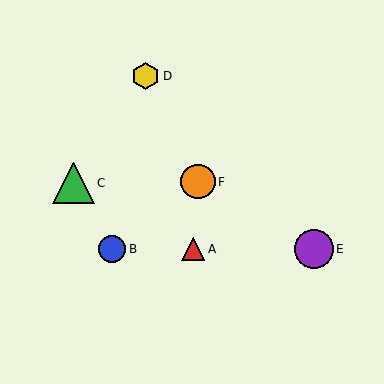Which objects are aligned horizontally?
Objects A, B, E are aligned horizontally.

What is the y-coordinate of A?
Object A is at y≈249.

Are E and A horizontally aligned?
Yes, both are at y≈249.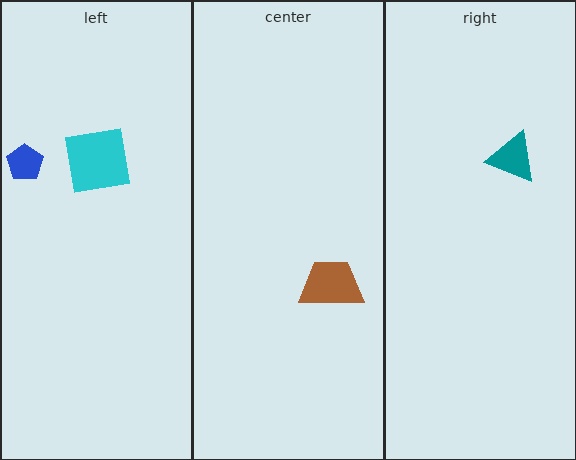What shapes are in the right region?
The teal triangle.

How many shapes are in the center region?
1.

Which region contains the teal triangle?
The right region.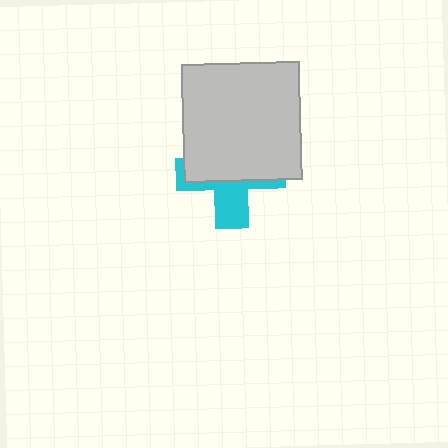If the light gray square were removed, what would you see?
You would see the complete cyan cross.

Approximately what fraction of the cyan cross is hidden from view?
Roughly 61% of the cyan cross is hidden behind the light gray square.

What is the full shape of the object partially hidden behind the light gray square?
The partially hidden object is a cyan cross.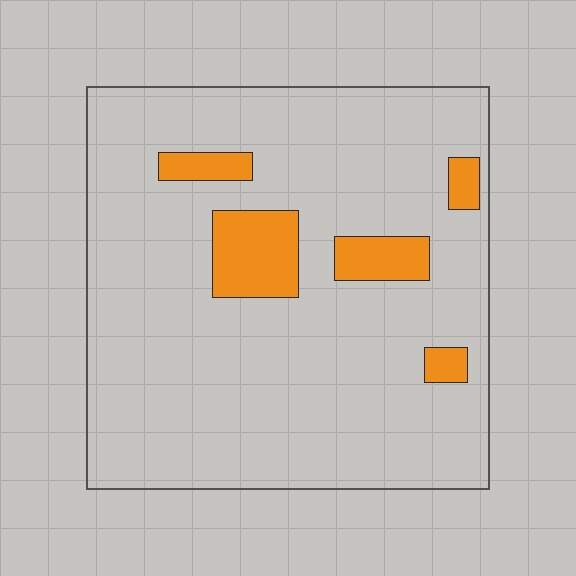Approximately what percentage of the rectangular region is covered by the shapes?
Approximately 10%.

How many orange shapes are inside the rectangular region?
5.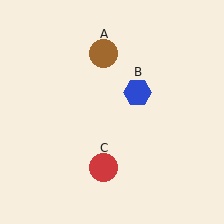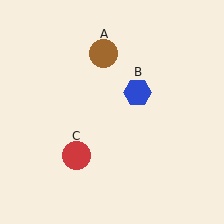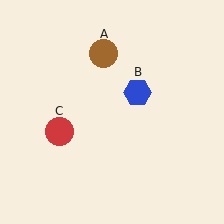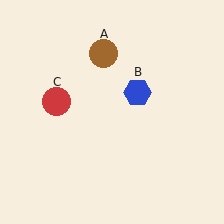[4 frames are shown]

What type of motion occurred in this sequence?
The red circle (object C) rotated clockwise around the center of the scene.